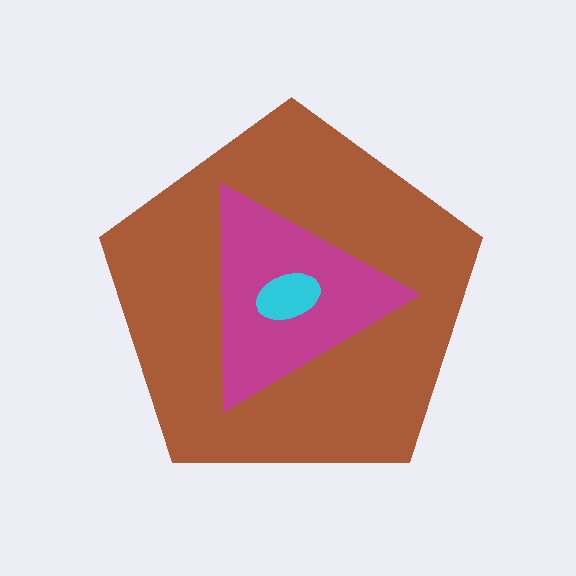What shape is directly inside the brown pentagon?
The magenta triangle.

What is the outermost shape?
The brown pentagon.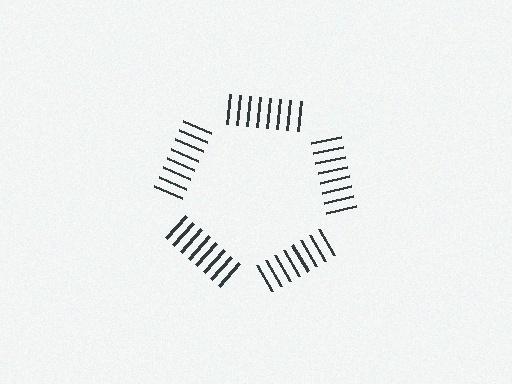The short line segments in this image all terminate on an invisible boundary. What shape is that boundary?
An illusory pentagon — the line segments terminate on its edges but no continuous stroke is drawn.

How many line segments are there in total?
40 — 8 along each of the 5 edges.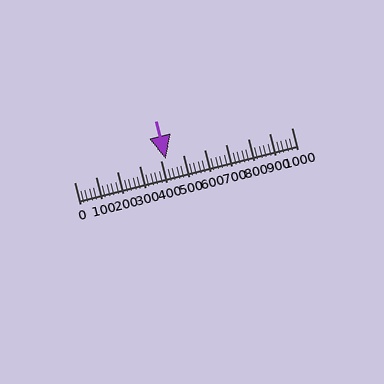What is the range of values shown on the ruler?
The ruler shows values from 0 to 1000.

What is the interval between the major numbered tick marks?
The major tick marks are spaced 100 units apart.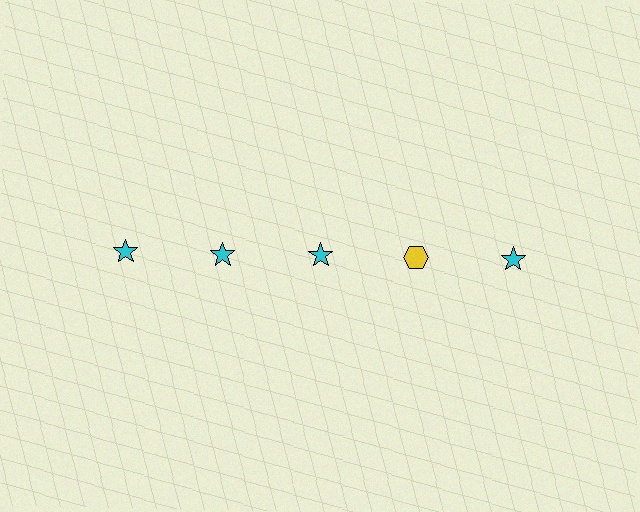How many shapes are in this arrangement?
There are 5 shapes arranged in a grid pattern.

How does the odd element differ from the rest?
It differs in both color (yellow instead of cyan) and shape (hexagon instead of star).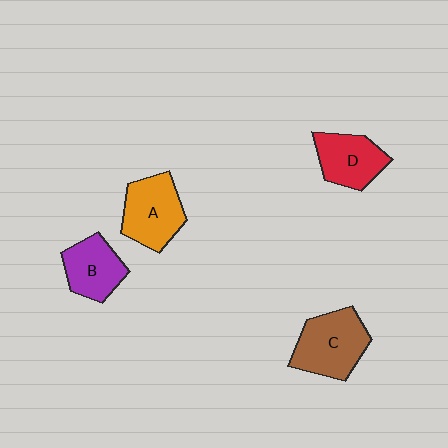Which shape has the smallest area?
Shape B (purple).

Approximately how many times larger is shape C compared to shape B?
Approximately 1.4 times.